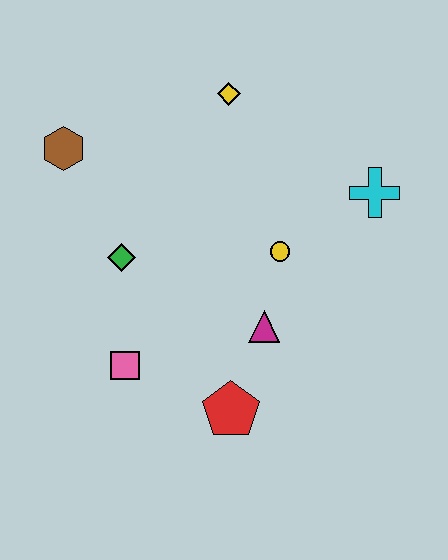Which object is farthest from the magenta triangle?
The brown hexagon is farthest from the magenta triangle.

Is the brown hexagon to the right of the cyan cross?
No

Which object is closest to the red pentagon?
The magenta triangle is closest to the red pentagon.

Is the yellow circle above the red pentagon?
Yes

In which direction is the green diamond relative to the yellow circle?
The green diamond is to the left of the yellow circle.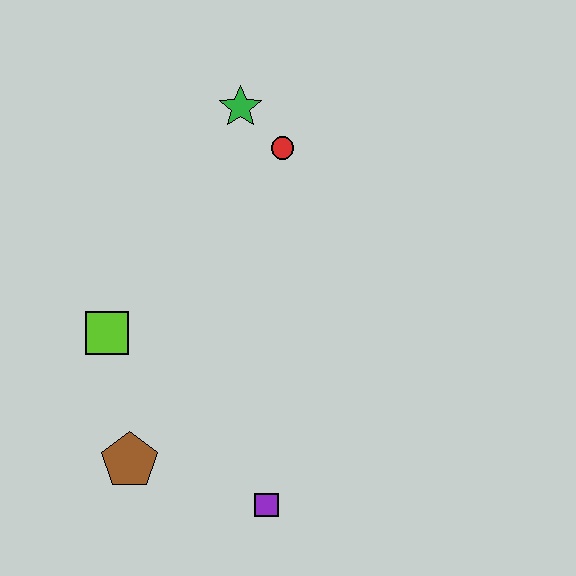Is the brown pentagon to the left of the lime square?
No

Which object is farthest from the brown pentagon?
The green star is farthest from the brown pentagon.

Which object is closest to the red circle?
The green star is closest to the red circle.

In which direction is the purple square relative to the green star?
The purple square is below the green star.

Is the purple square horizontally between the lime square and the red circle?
Yes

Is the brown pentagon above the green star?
No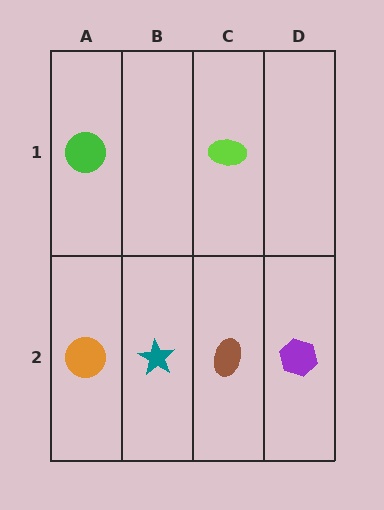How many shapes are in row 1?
2 shapes.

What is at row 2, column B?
A teal star.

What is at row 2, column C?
A brown ellipse.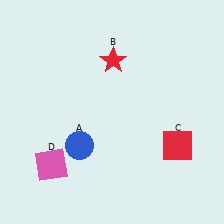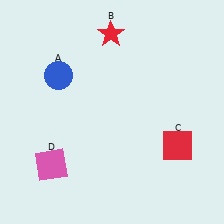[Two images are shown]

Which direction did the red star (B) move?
The red star (B) moved up.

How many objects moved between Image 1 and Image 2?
2 objects moved between the two images.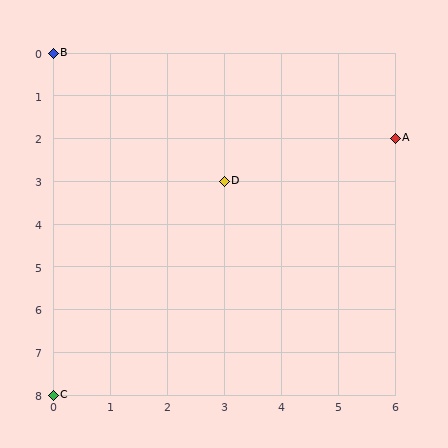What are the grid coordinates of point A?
Point A is at grid coordinates (6, 2).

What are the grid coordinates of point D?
Point D is at grid coordinates (3, 3).